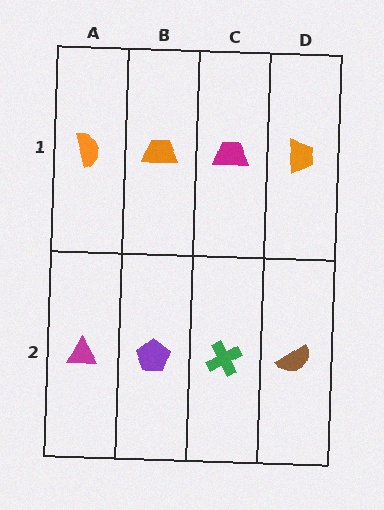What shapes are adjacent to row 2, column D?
An orange trapezoid (row 1, column D), a green cross (row 2, column C).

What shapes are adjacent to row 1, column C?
A green cross (row 2, column C), an orange trapezoid (row 1, column B), an orange trapezoid (row 1, column D).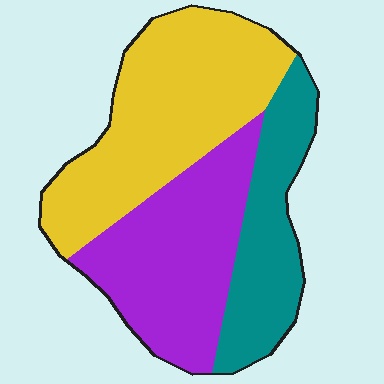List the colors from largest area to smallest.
From largest to smallest: yellow, purple, teal.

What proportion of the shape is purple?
Purple covers around 35% of the shape.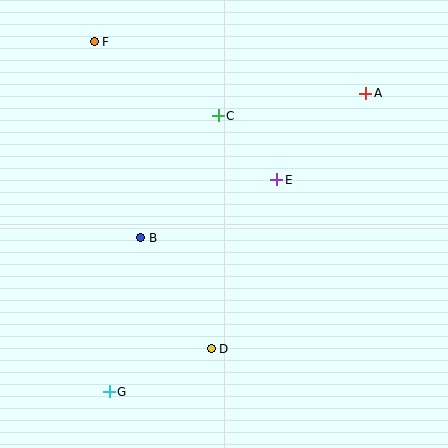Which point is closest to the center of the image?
Point E at (277, 180) is closest to the center.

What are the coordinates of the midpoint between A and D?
The midpoint between A and D is at (289, 221).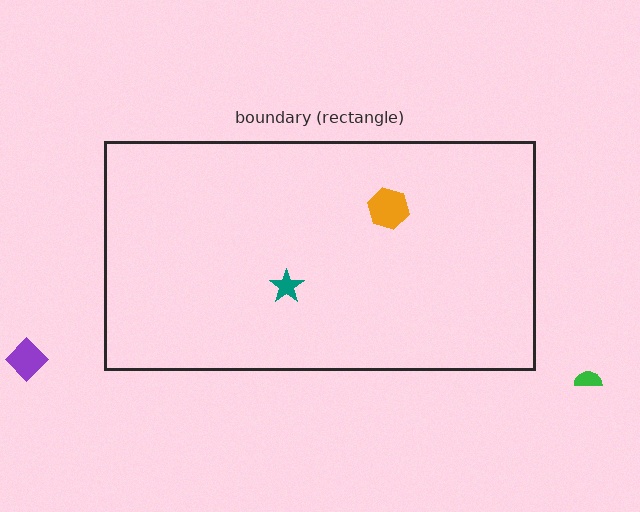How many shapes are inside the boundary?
2 inside, 2 outside.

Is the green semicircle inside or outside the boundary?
Outside.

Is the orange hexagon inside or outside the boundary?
Inside.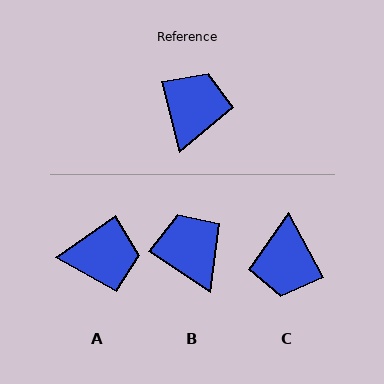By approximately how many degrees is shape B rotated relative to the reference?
Approximately 42 degrees counter-clockwise.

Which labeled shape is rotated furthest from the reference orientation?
C, about 165 degrees away.